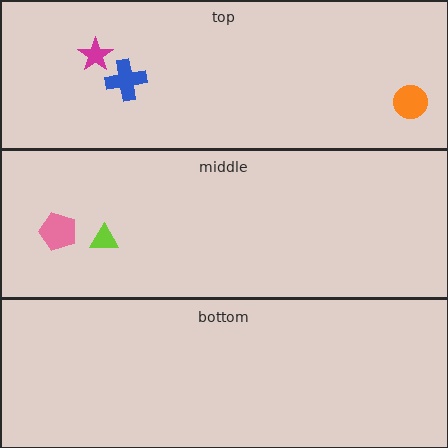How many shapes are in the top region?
3.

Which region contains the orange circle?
The top region.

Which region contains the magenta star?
The top region.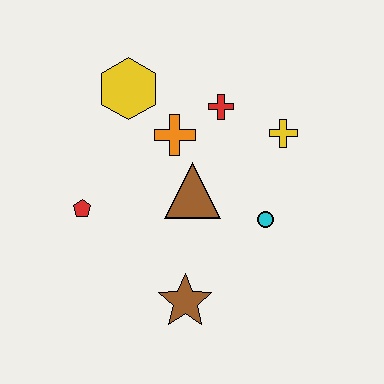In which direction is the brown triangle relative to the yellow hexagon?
The brown triangle is below the yellow hexagon.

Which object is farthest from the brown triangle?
The yellow hexagon is farthest from the brown triangle.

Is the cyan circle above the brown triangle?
No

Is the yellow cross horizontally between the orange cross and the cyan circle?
No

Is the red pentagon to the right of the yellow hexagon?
No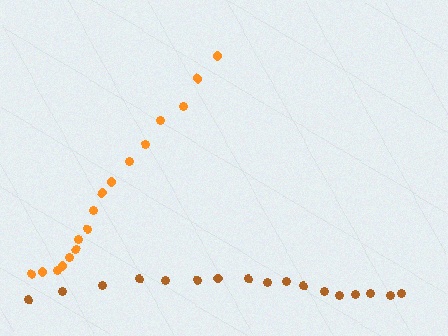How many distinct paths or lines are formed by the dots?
There are 2 distinct paths.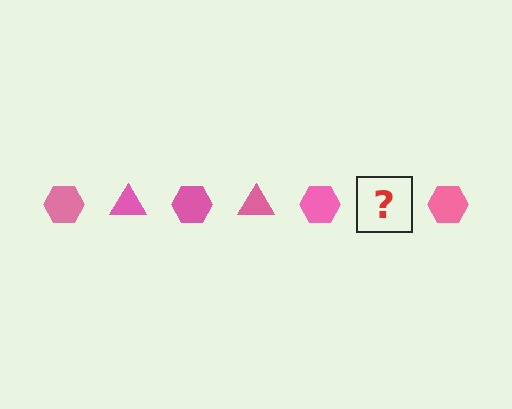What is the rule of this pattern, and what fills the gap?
The rule is that the pattern cycles through hexagon, triangle shapes in pink. The gap should be filled with a pink triangle.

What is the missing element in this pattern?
The missing element is a pink triangle.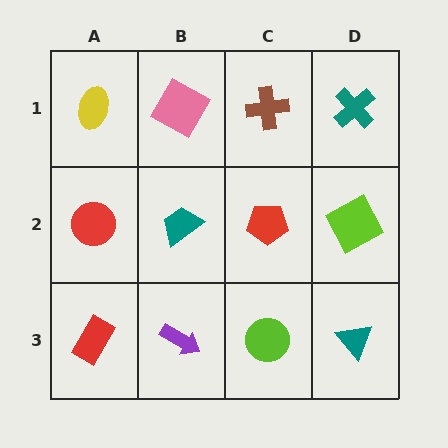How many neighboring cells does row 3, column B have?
3.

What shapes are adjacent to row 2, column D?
A teal cross (row 1, column D), a teal triangle (row 3, column D), a red pentagon (row 2, column C).